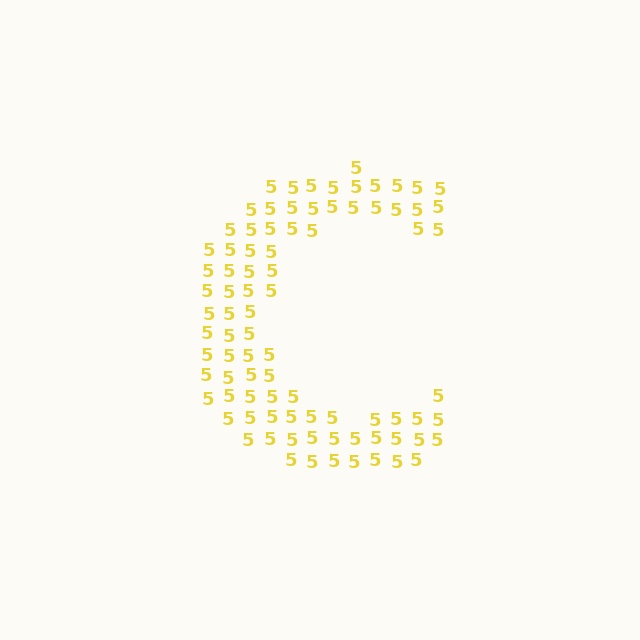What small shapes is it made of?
It is made of small digit 5's.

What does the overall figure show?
The overall figure shows the letter C.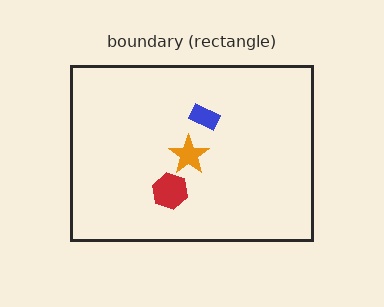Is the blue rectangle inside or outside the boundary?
Inside.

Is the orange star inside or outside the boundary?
Inside.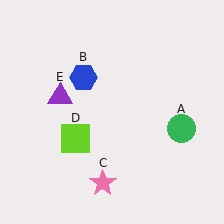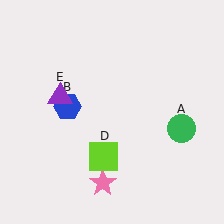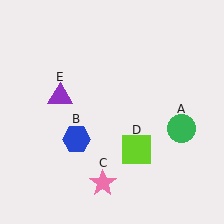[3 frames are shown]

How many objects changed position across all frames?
2 objects changed position: blue hexagon (object B), lime square (object D).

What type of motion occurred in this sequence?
The blue hexagon (object B), lime square (object D) rotated counterclockwise around the center of the scene.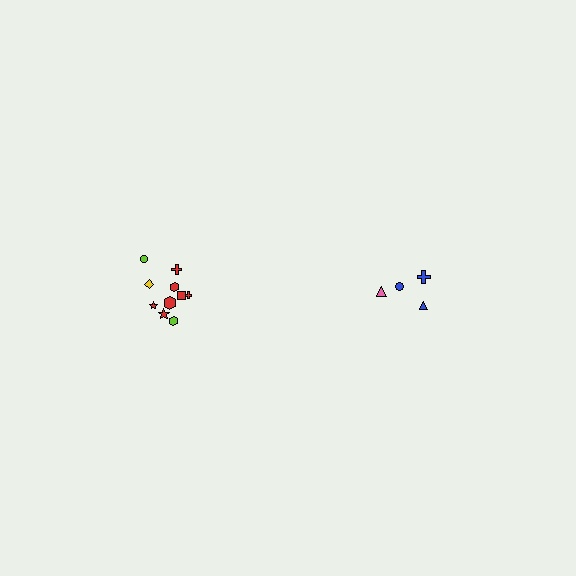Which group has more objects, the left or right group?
The left group.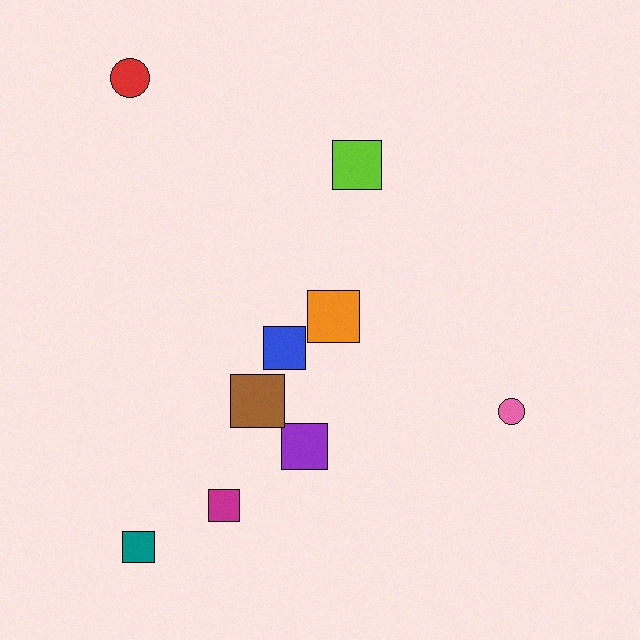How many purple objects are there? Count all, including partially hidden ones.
There is 1 purple object.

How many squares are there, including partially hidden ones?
There are 7 squares.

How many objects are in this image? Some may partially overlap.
There are 9 objects.